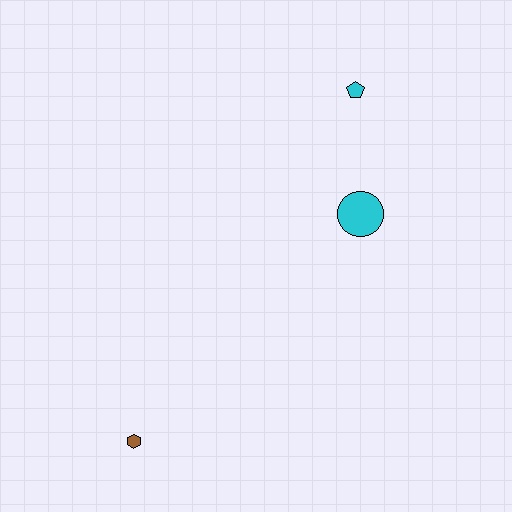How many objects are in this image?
There are 3 objects.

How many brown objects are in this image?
There is 1 brown object.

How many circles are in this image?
There is 1 circle.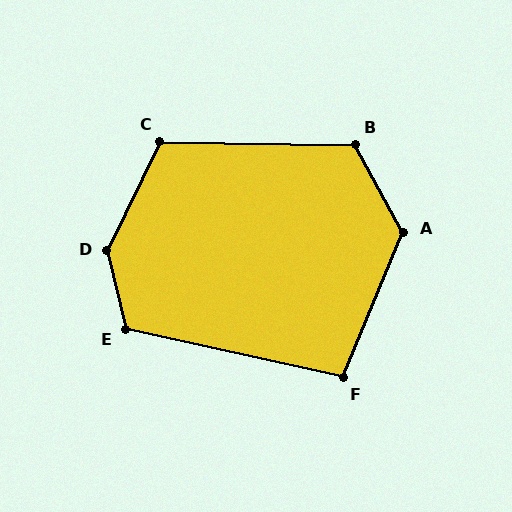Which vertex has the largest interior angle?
D, at approximately 140 degrees.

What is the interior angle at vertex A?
Approximately 129 degrees (obtuse).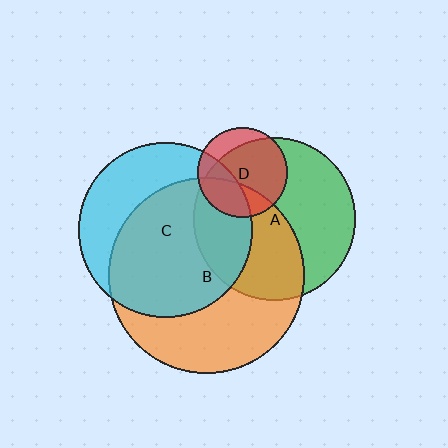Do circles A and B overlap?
Yes.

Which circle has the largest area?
Circle B (orange).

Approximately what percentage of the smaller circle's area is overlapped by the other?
Approximately 50%.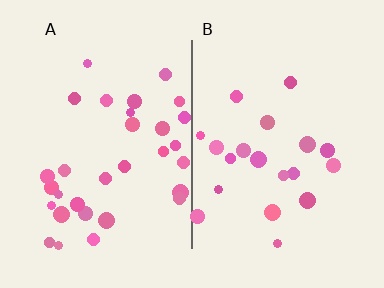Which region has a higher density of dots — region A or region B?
A (the left).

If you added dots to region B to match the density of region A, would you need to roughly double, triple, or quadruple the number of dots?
Approximately double.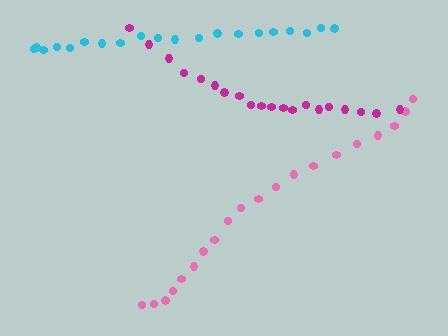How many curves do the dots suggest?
There are 3 distinct paths.